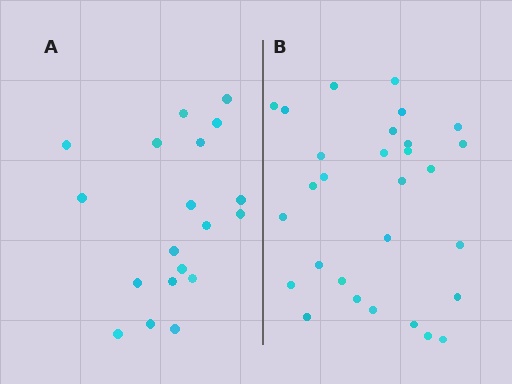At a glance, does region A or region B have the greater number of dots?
Region B (the right region) has more dots.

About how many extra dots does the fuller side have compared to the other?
Region B has roughly 10 or so more dots than region A.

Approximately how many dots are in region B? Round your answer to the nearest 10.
About 30 dots. (The exact count is 29, which rounds to 30.)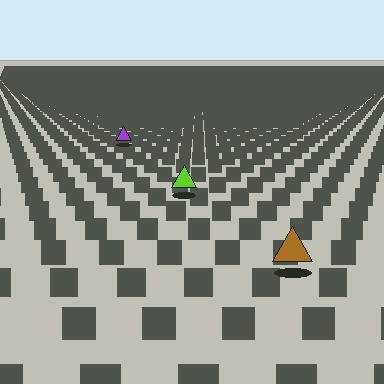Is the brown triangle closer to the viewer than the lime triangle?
Yes. The brown triangle is closer — you can tell from the texture gradient: the ground texture is coarser near it.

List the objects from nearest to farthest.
From nearest to farthest: the brown triangle, the lime triangle, the purple triangle.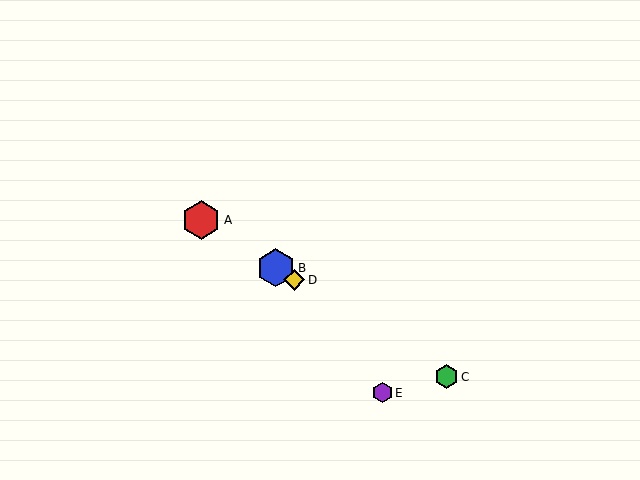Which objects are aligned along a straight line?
Objects A, B, C, D are aligned along a straight line.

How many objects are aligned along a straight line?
4 objects (A, B, C, D) are aligned along a straight line.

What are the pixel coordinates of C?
Object C is at (446, 377).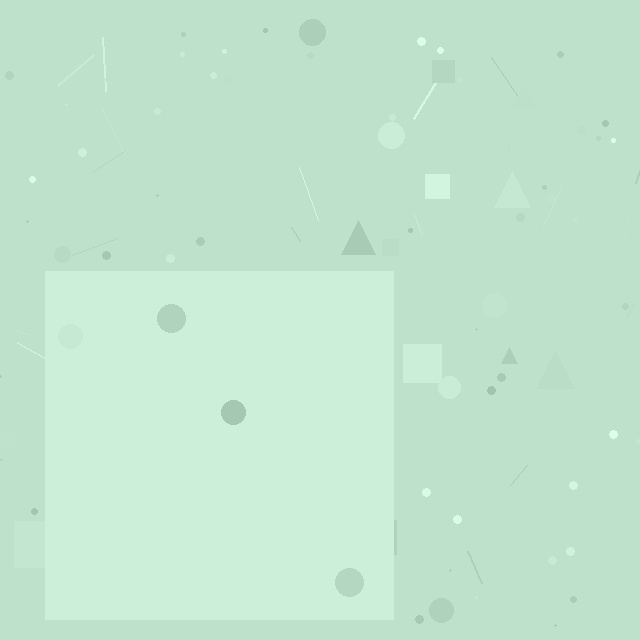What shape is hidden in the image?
A square is hidden in the image.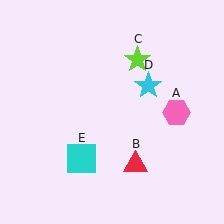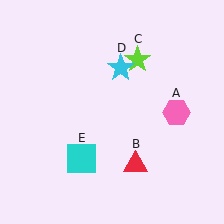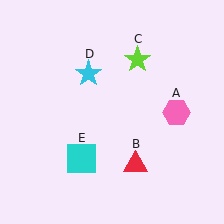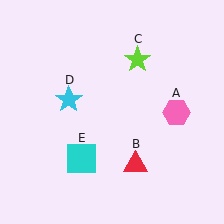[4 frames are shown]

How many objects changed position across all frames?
1 object changed position: cyan star (object D).